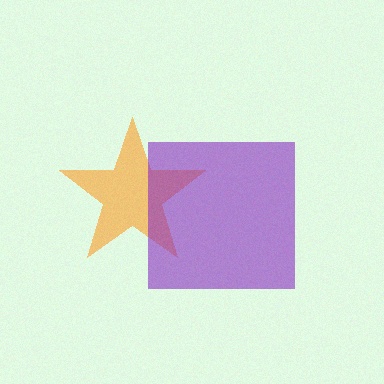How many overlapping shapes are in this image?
There are 2 overlapping shapes in the image.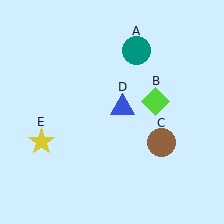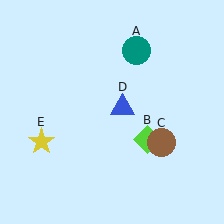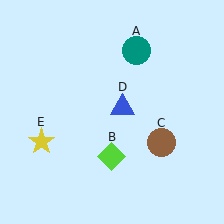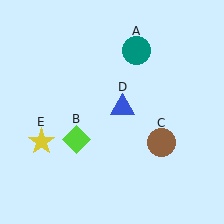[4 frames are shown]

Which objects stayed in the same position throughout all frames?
Teal circle (object A) and brown circle (object C) and blue triangle (object D) and yellow star (object E) remained stationary.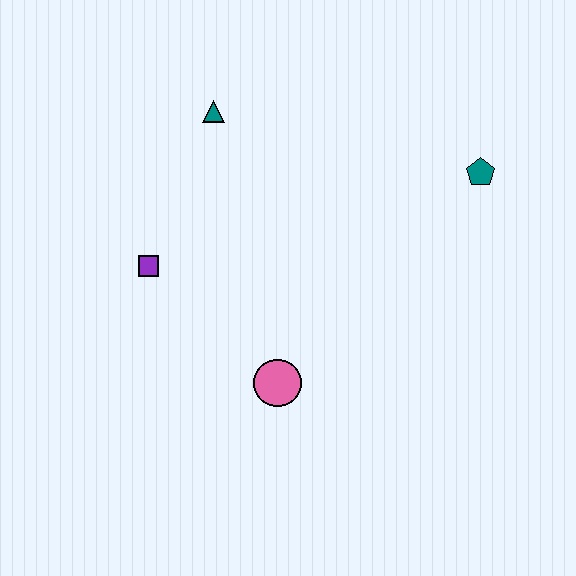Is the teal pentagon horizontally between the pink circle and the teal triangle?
No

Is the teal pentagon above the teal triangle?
No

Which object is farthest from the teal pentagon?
The purple square is farthest from the teal pentagon.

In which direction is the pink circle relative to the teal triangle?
The pink circle is below the teal triangle.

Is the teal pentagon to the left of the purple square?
No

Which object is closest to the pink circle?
The purple square is closest to the pink circle.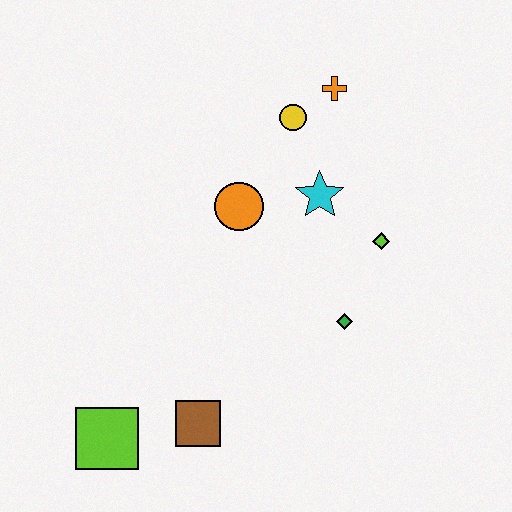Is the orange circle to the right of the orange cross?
No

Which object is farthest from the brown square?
The orange cross is farthest from the brown square.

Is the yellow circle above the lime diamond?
Yes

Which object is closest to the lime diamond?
The cyan star is closest to the lime diamond.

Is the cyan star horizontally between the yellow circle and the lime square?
No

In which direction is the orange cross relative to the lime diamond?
The orange cross is above the lime diamond.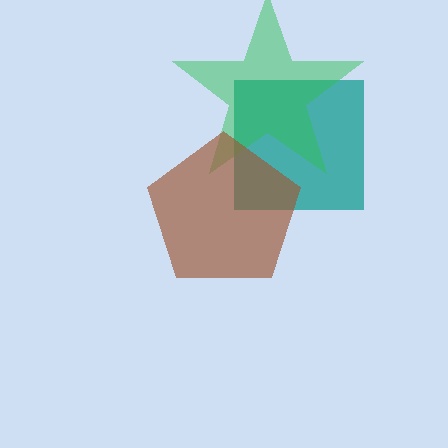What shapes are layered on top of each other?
The layered shapes are: a teal square, a green star, a brown pentagon.